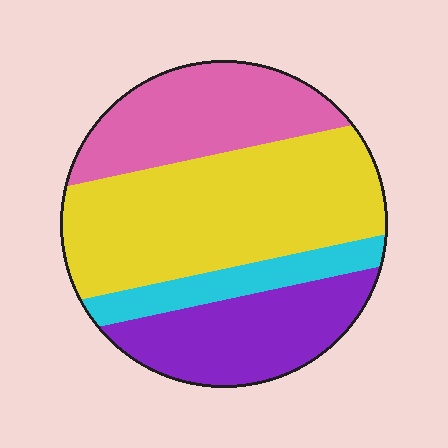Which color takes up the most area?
Yellow, at roughly 45%.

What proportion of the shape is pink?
Pink takes up about one quarter (1/4) of the shape.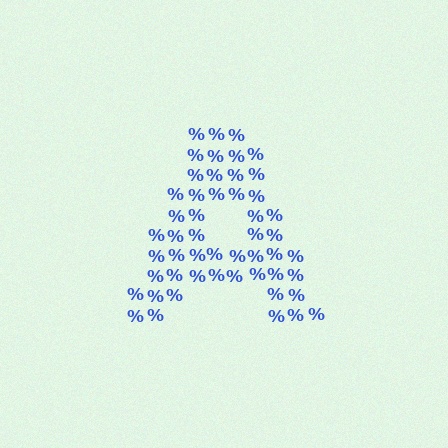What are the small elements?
The small elements are percent signs.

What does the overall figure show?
The overall figure shows the letter A.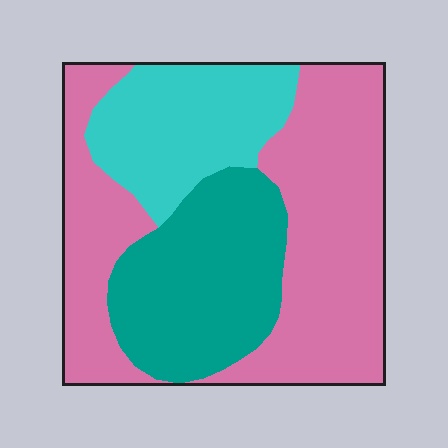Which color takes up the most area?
Pink, at roughly 50%.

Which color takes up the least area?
Cyan, at roughly 20%.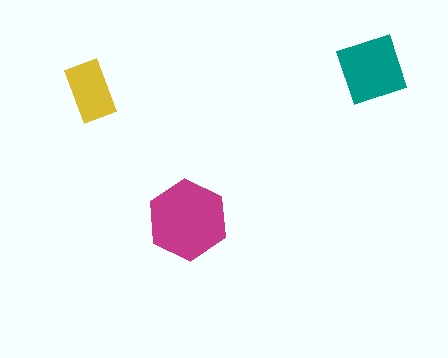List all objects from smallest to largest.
The yellow rectangle, the teal diamond, the magenta hexagon.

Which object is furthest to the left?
The yellow rectangle is leftmost.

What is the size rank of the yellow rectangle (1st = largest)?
3rd.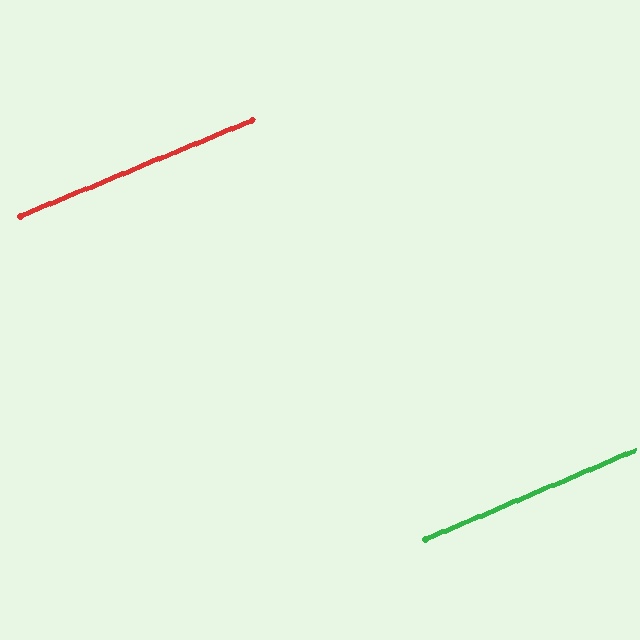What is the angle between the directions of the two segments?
Approximately 1 degree.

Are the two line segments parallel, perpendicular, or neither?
Parallel — their directions differ by only 0.5°.